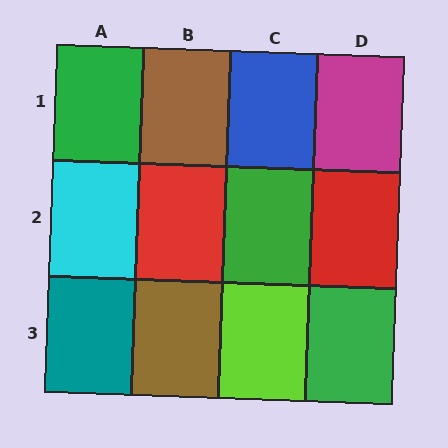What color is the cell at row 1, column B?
Brown.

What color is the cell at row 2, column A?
Cyan.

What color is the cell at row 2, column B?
Red.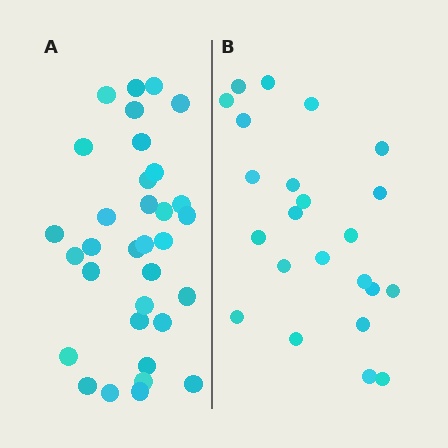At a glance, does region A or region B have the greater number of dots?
Region A (the left region) has more dots.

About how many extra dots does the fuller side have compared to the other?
Region A has roughly 10 or so more dots than region B.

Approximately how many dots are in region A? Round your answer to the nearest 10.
About 30 dots. (The exact count is 33, which rounds to 30.)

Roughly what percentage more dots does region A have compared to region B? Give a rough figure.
About 45% more.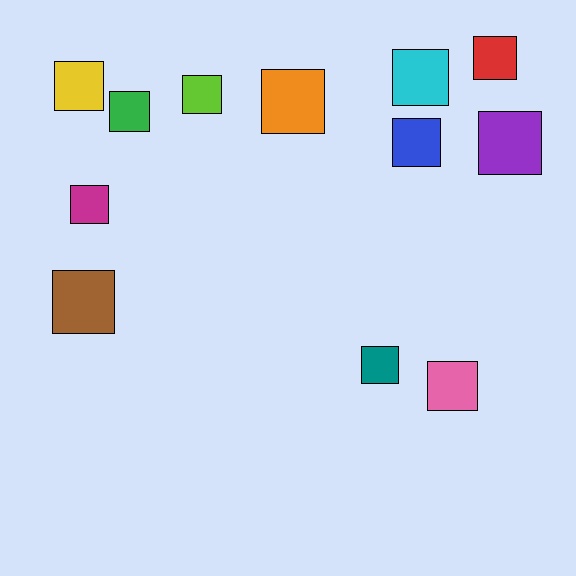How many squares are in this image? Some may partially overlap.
There are 12 squares.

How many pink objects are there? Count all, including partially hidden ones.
There is 1 pink object.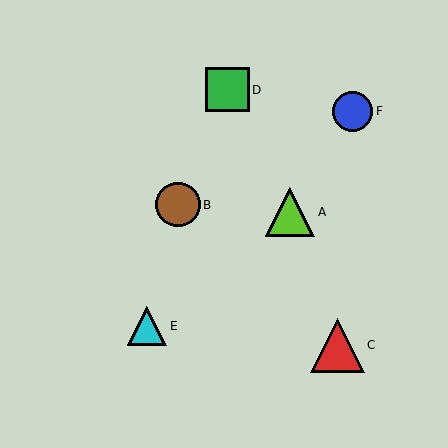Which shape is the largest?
The red triangle (labeled C) is the largest.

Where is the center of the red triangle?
The center of the red triangle is at (338, 345).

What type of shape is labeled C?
Shape C is a red triangle.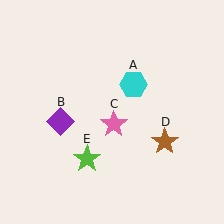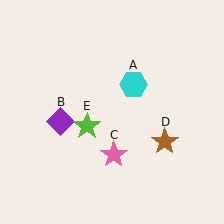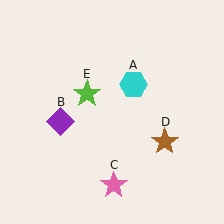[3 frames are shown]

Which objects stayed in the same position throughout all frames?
Cyan hexagon (object A) and purple diamond (object B) and brown star (object D) remained stationary.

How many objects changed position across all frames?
2 objects changed position: pink star (object C), lime star (object E).